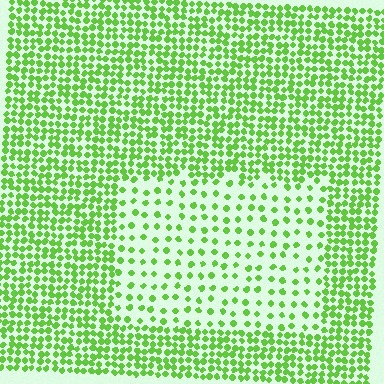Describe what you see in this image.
The image contains small lime elements arranged at two different densities. A rectangle-shaped region is visible where the elements are less densely packed than the surrounding area.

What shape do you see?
I see a rectangle.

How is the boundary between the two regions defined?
The boundary is defined by a change in element density (approximately 2.5x ratio). All elements are the same color, size, and shape.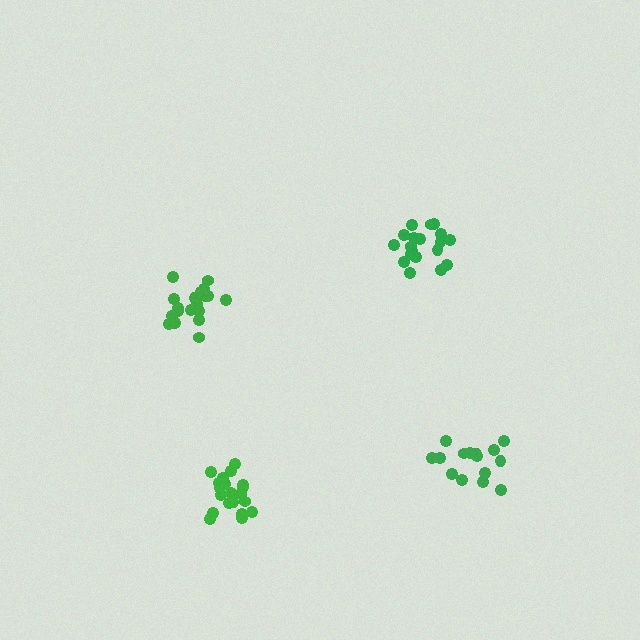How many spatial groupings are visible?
There are 4 spatial groupings.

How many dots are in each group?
Group 1: 19 dots, Group 2: 19 dots, Group 3: 15 dots, Group 4: 20 dots (73 total).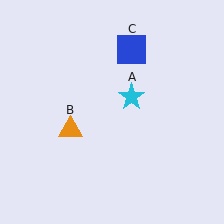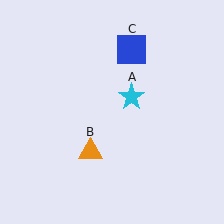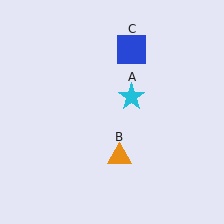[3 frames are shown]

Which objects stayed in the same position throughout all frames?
Cyan star (object A) and blue square (object C) remained stationary.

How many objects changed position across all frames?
1 object changed position: orange triangle (object B).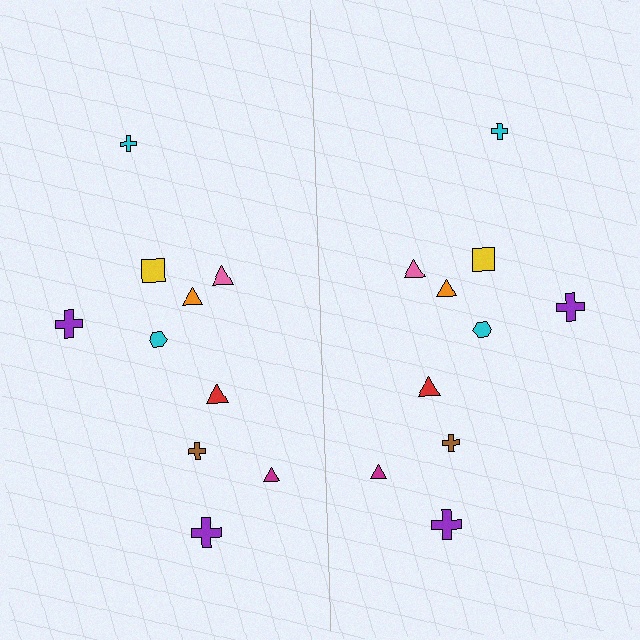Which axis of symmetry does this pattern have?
The pattern has a vertical axis of symmetry running through the center of the image.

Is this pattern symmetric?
Yes, this pattern has bilateral (reflection) symmetry.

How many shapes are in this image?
There are 20 shapes in this image.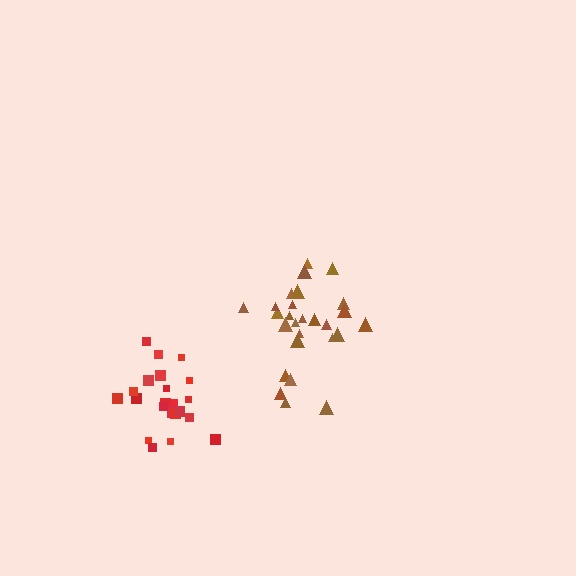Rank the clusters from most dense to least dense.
red, brown.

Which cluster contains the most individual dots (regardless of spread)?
Brown (27).